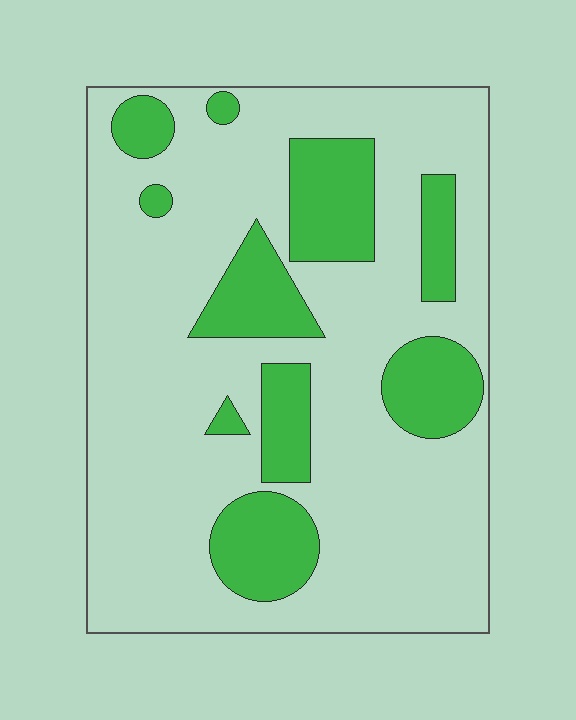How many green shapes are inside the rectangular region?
10.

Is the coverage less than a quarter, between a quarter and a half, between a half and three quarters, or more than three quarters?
Less than a quarter.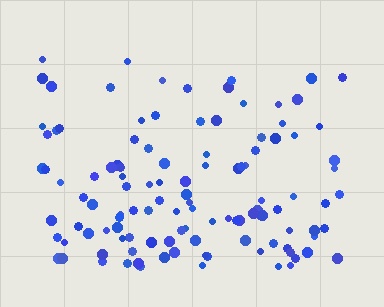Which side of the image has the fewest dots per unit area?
The top.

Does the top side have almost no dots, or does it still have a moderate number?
Still a moderate number, just noticeably fewer than the bottom.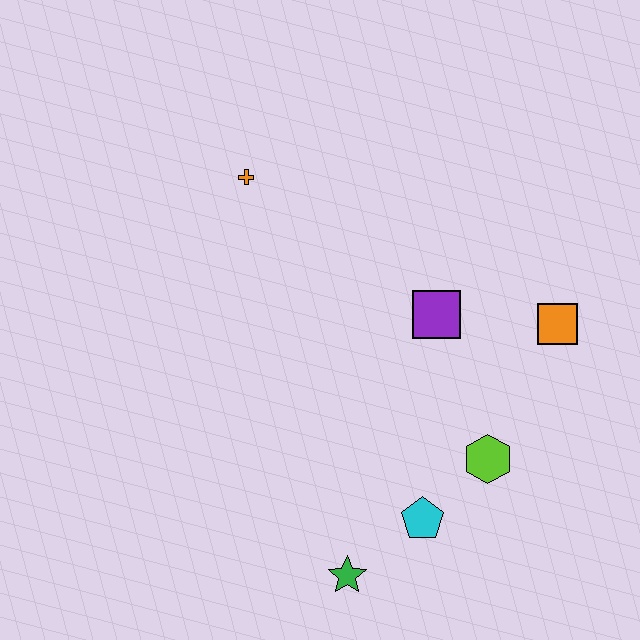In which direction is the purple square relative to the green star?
The purple square is above the green star.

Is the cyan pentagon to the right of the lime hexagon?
No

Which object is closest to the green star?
The cyan pentagon is closest to the green star.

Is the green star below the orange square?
Yes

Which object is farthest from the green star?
The orange cross is farthest from the green star.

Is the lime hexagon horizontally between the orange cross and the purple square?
No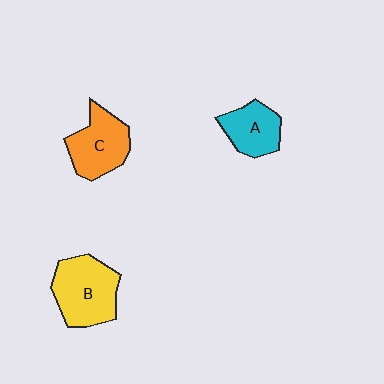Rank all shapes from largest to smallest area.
From largest to smallest: B (yellow), C (orange), A (cyan).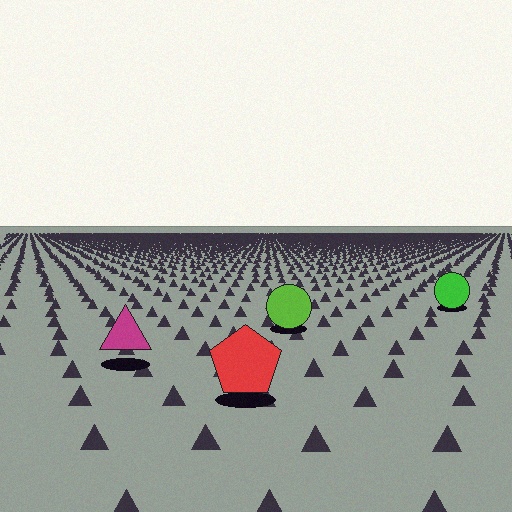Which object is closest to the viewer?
The red pentagon is closest. The texture marks near it are larger and more spread out.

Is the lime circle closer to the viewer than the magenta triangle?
No. The magenta triangle is closer — you can tell from the texture gradient: the ground texture is coarser near it.